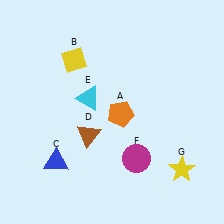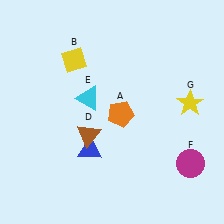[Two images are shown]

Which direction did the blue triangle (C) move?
The blue triangle (C) moved right.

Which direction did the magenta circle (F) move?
The magenta circle (F) moved right.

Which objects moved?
The objects that moved are: the blue triangle (C), the magenta circle (F), the yellow star (G).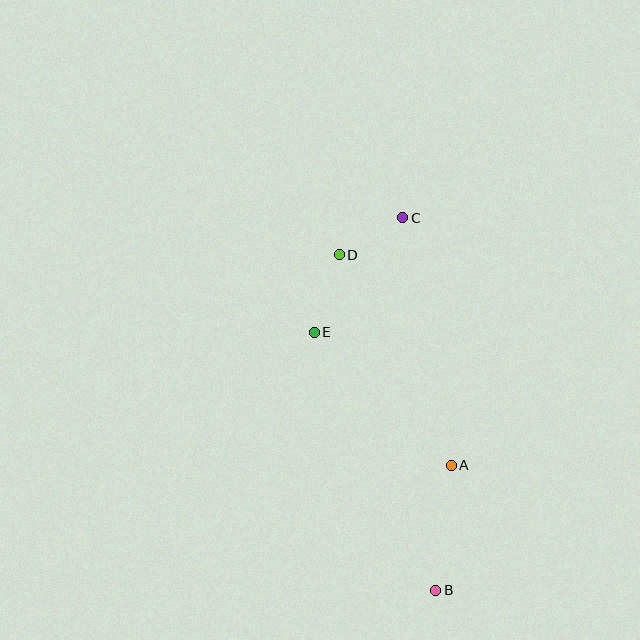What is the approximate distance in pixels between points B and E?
The distance between B and E is approximately 285 pixels.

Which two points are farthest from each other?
Points B and C are farthest from each other.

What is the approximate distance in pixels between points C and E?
The distance between C and E is approximately 145 pixels.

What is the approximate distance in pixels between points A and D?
The distance between A and D is approximately 239 pixels.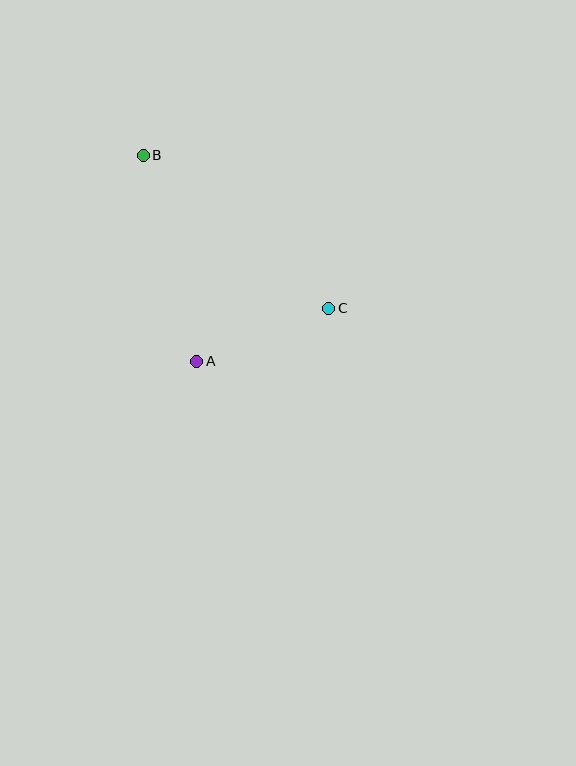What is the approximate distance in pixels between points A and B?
The distance between A and B is approximately 213 pixels.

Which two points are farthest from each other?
Points B and C are farthest from each other.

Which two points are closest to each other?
Points A and C are closest to each other.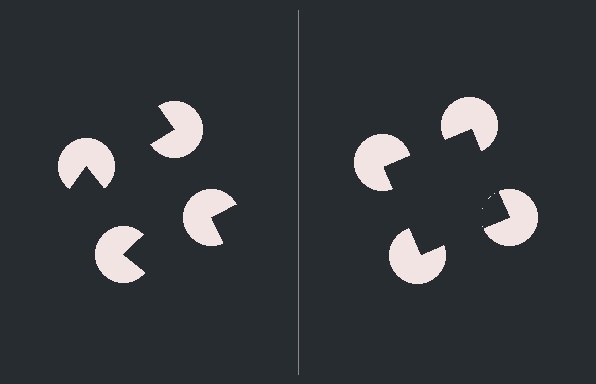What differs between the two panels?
The pac-man discs are positioned identically on both sides; only the wedge orientations differ. On the right they align to a square; on the left they are misaligned.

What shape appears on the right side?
An illusory square.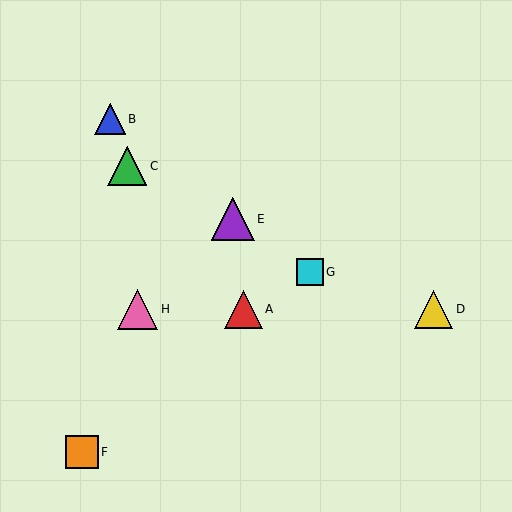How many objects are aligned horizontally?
3 objects (A, D, H) are aligned horizontally.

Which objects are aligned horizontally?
Objects A, D, H are aligned horizontally.